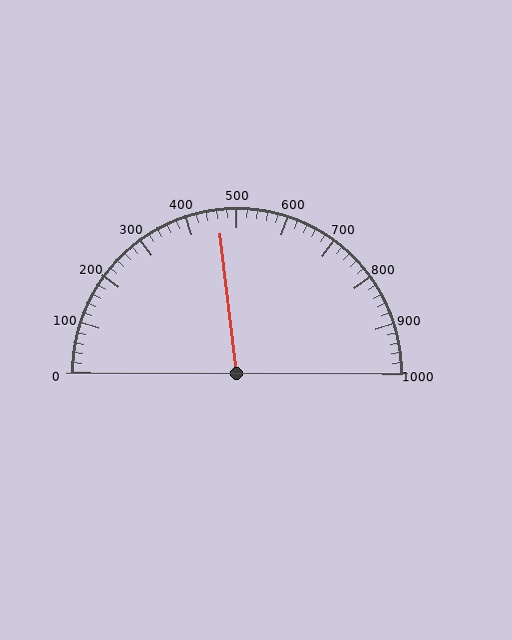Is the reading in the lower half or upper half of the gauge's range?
The reading is in the lower half of the range (0 to 1000).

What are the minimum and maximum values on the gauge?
The gauge ranges from 0 to 1000.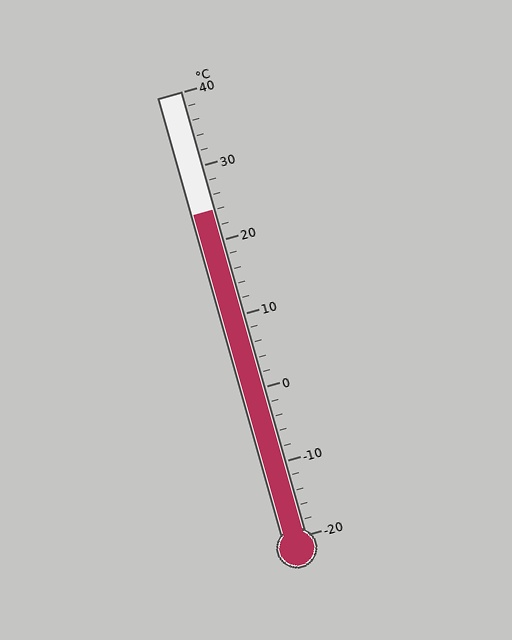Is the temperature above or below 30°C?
The temperature is below 30°C.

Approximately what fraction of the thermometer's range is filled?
The thermometer is filled to approximately 75% of its range.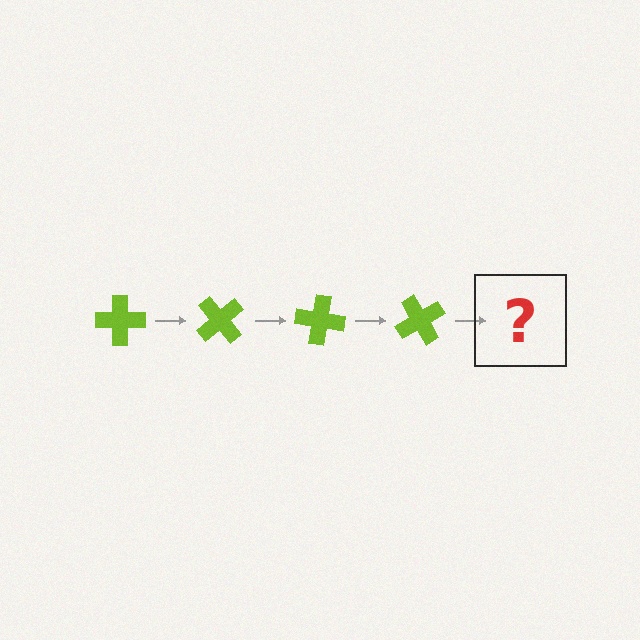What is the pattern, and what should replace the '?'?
The pattern is that the cross rotates 50 degrees each step. The '?' should be a lime cross rotated 200 degrees.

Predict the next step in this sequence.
The next step is a lime cross rotated 200 degrees.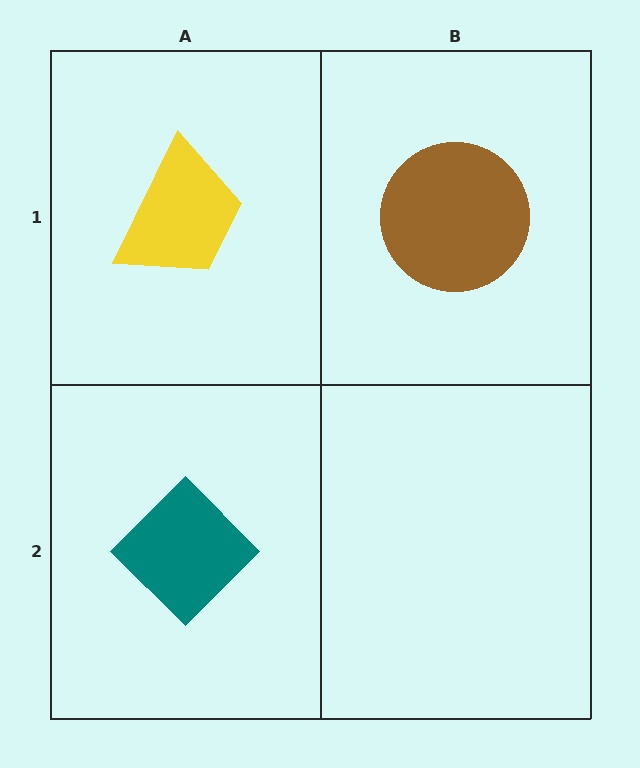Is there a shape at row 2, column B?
No, that cell is empty.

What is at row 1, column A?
A yellow trapezoid.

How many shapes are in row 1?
2 shapes.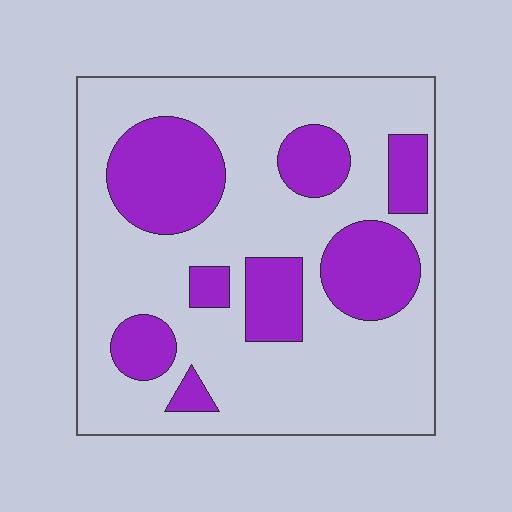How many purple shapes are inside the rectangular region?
8.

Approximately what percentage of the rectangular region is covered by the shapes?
Approximately 30%.